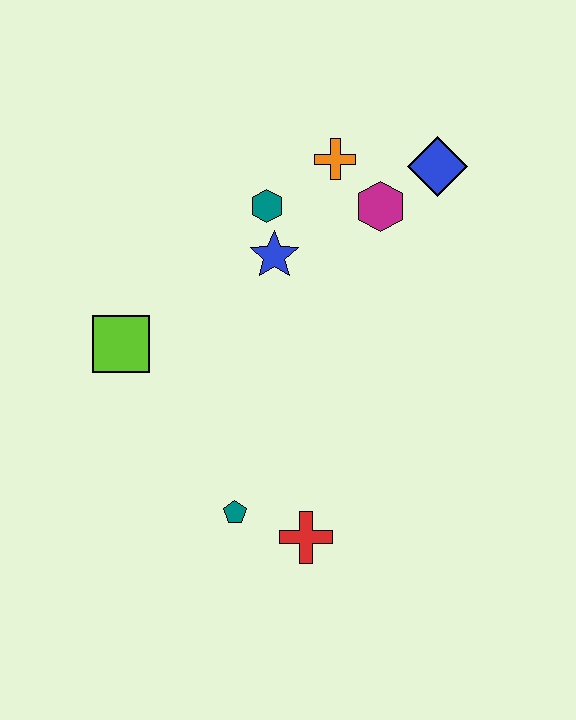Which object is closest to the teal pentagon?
The red cross is closest to the teal pentagon.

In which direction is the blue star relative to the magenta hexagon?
The blue star is to the left of the magenta hexagon.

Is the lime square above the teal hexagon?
No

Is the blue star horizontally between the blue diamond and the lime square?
Yes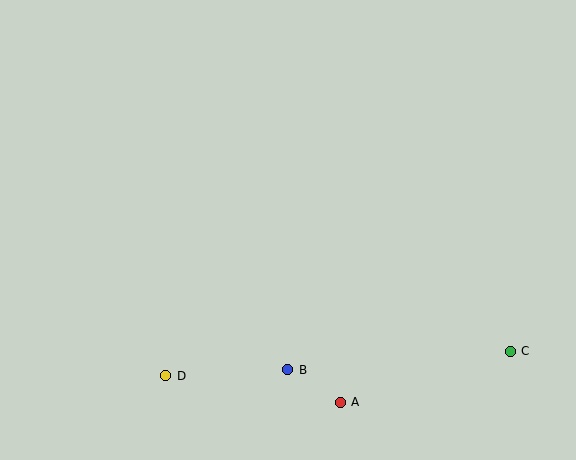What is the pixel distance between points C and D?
The distance between C and D is 346 pixels.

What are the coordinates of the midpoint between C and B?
The midpoint between C and B is at (399, 360).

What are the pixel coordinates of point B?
Point B is at (288, 370).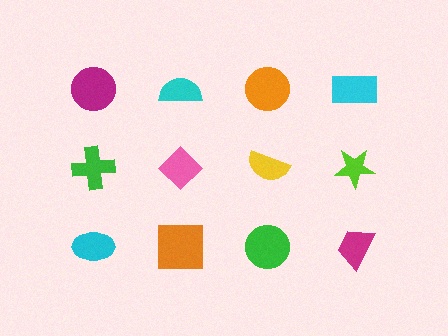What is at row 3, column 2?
An orange square.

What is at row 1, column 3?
An orange circle.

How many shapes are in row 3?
4 shapes.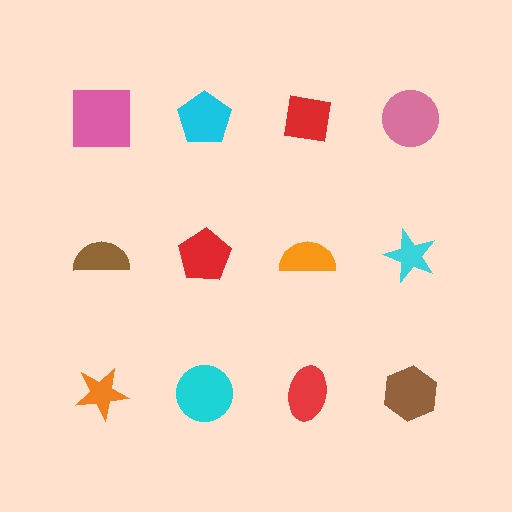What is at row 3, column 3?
A red ellipse.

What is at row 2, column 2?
A red pentagon.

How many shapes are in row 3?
4 shapes.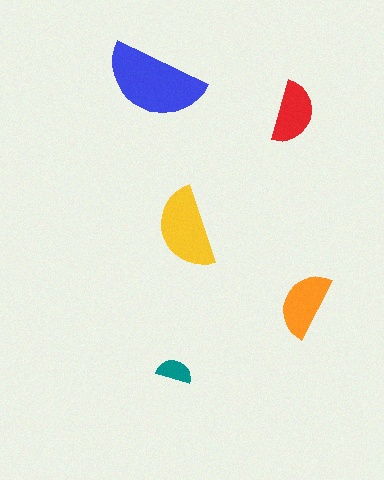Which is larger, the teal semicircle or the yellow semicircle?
The yellow one.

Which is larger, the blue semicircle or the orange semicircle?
The blue one.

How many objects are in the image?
There are 5 objects in the image.